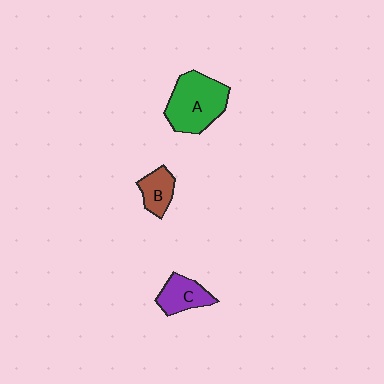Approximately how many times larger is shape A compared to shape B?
Approximately 2.2 times.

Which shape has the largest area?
Shape A (green).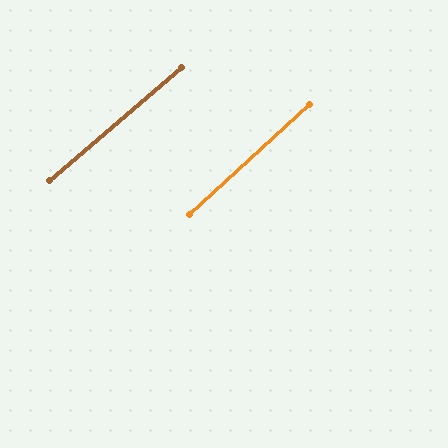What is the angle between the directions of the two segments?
Approximately 2 degrees.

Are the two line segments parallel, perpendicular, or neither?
Parallel — their directions differ by only 1.6°.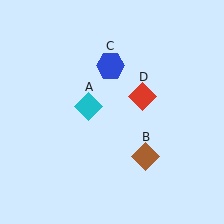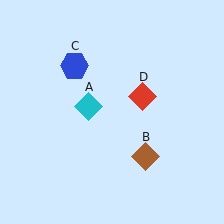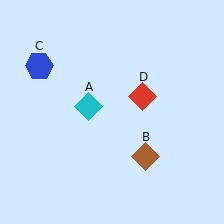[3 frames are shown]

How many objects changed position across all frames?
1 object changed position: blue hexagon (object C).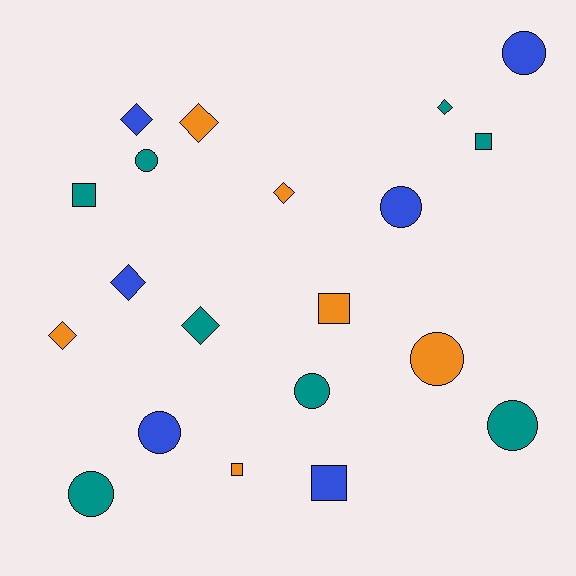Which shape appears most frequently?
Circle, with 8 objects.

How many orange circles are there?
There is 1 orange circle.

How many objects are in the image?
There are 20 objects.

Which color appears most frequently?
Teal, with 8 objects.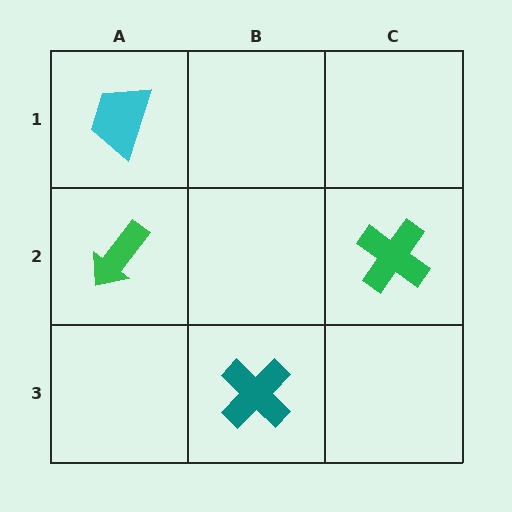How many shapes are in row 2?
2 shapes.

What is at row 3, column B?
A teal cross.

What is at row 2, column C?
A green cross.